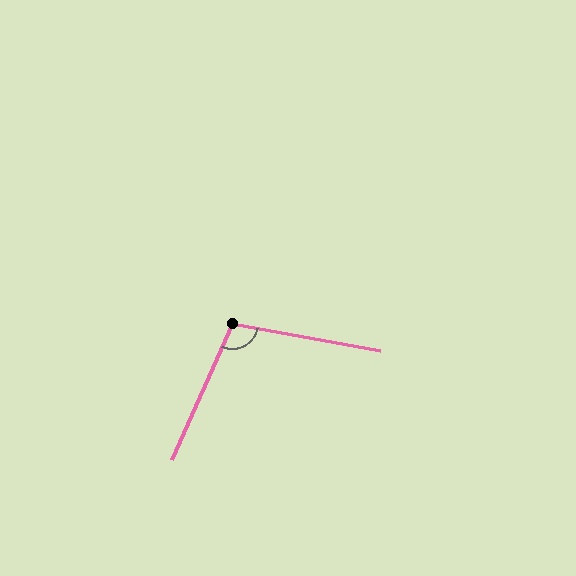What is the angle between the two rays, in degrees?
Approximately 103 degrees.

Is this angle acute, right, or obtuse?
It is obtuse.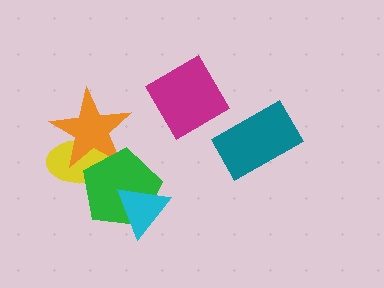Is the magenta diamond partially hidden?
No, no other shape covers it.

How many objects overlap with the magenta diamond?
0 objects overlap with the magenta diamond.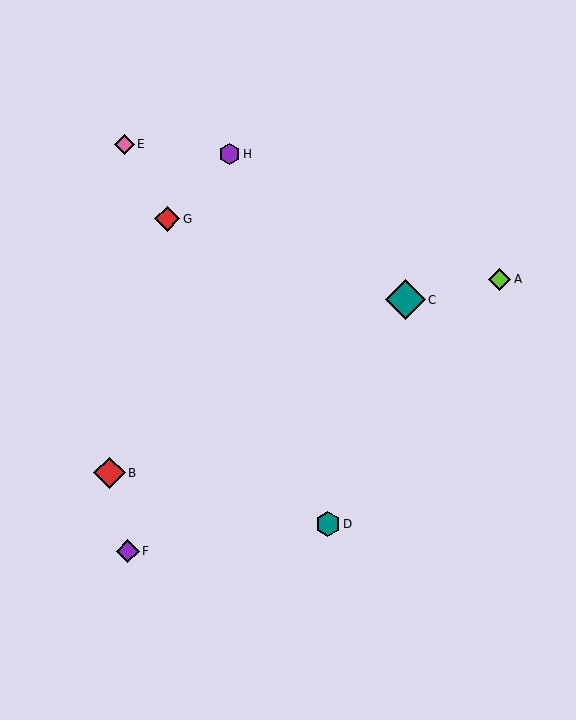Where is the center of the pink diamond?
The center of the pink diamond is at (124, 144).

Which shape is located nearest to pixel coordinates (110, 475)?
The red diamond (labeled B) at (110, 473) is nearest to that location.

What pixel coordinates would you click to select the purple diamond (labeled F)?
Click at (128, 551) to select the purple diamond F.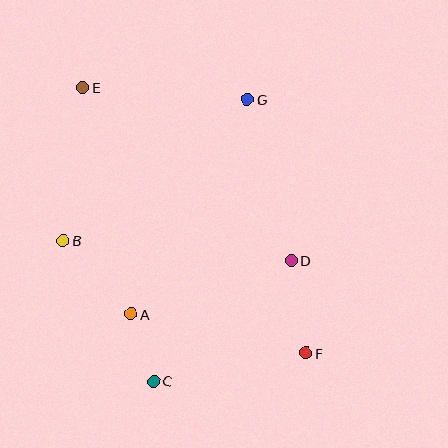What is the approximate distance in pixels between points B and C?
The distance between B and C is approximately 168 pixels.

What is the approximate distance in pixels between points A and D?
The distance between A and D is approximately 169 pixels.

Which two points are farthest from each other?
Points E and F are farthest from each other.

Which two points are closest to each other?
Points A and C are closest to each other.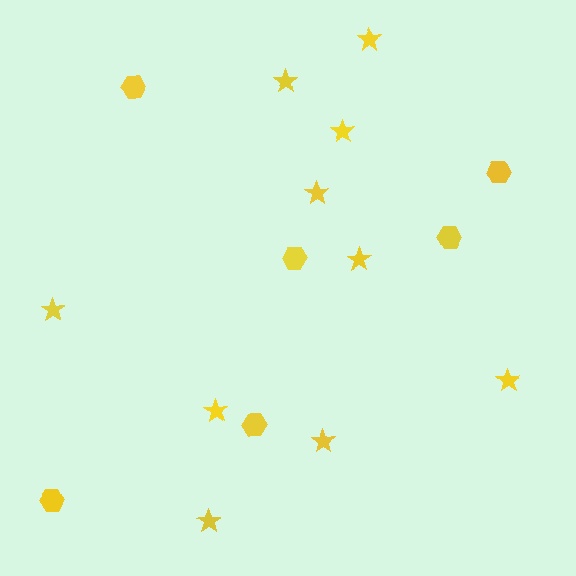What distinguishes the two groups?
There are 2 groups: one group of stars (10) and one group of hexagons (6).